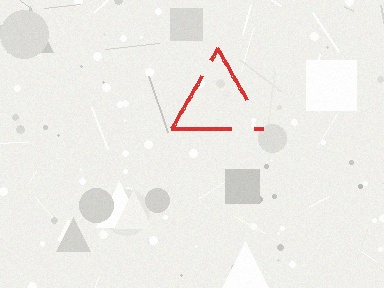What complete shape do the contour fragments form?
The contour fragments form a triangle.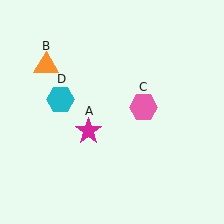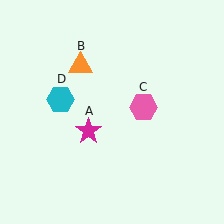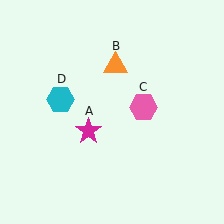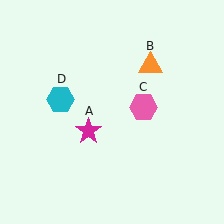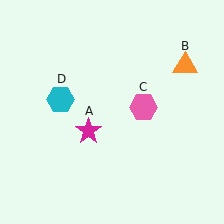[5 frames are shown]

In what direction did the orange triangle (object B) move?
The orange triangle (object B) moved right.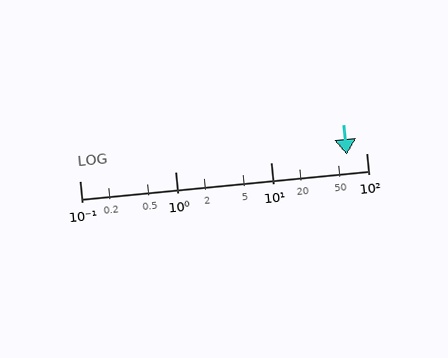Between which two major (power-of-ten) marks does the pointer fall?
The pointer is between 10 and 100.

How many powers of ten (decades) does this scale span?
The scale spans 3 decades, from 0.1 to 100.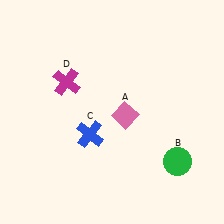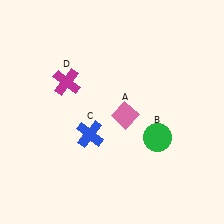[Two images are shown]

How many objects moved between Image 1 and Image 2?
1 object moved between the two images.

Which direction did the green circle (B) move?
The green circle (B) moved up.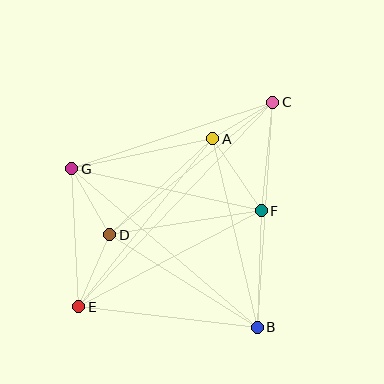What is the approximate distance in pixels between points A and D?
The distance between A and D is approximately 141 pixels.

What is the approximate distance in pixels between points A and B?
The distance between A and B is approximately 194 pixels.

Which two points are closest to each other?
Points A and C are closest to each other.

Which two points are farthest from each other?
Points C and E are farthest from each other.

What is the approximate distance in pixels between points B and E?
The distance between B and E is approximately 180 pixels.